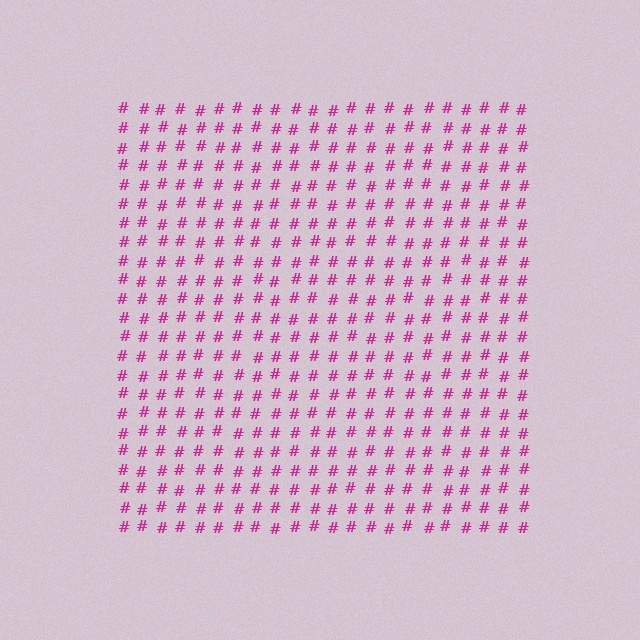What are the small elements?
The small elements are hash symbols.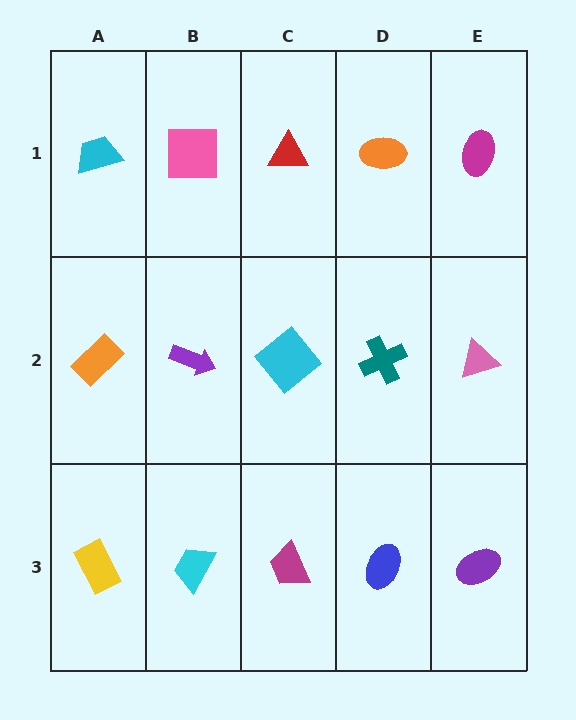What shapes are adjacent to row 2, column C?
A red triangle (row 1, column C), a magenta trapezoid (row 3, column C), a purple arrow (row 2, column B), a teal cross (row 2, column D).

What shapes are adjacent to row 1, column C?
A cyan diamond (row 2, column C), a pink square (row 1, column B), an orange ellipse (row 1, column D).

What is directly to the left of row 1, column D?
A red triangle.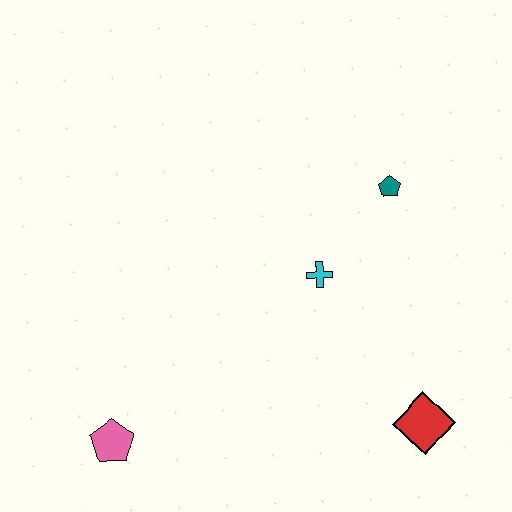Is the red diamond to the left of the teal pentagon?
No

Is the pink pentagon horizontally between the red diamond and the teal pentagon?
No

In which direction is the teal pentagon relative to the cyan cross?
The teal pentagon is above the cyan cross.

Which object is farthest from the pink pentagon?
The teal pentagon is farthest from the pink pentagon.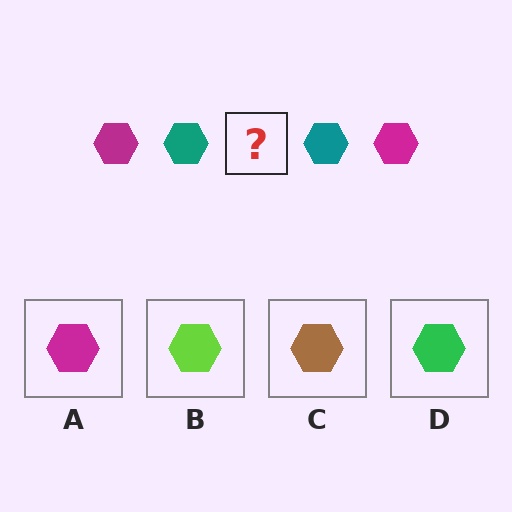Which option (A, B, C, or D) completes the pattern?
A.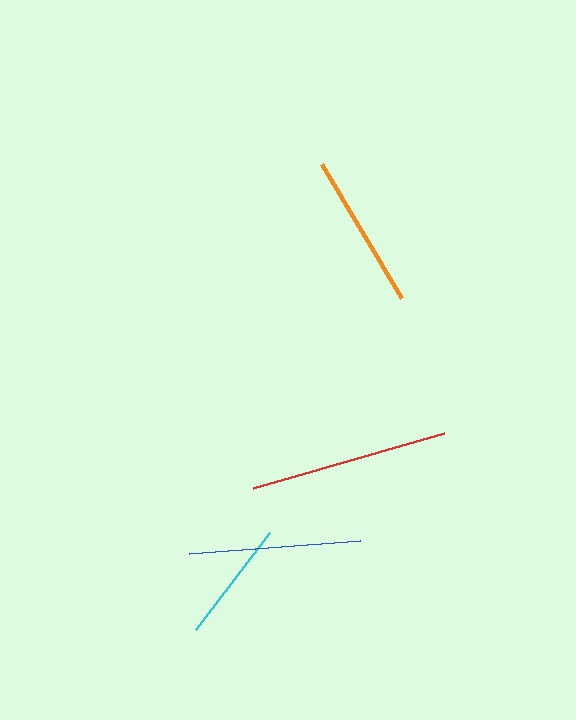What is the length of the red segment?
The red segment is approximately 198 pixels long.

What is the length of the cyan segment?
The cyan segment is approximately 121 pixels long.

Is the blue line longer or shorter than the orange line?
The blue line is longer than the orange line.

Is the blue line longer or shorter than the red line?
The red line is longer than the blue line.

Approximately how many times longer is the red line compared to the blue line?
The red line is approximately 1.2 times the length of the blue line.